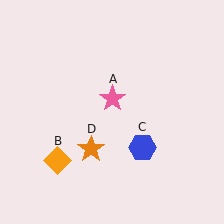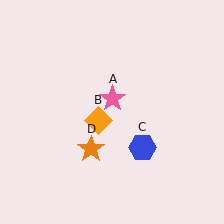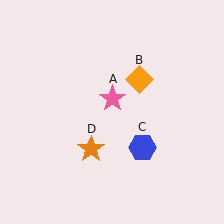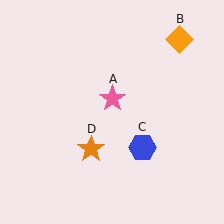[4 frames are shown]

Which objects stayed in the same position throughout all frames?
Pink star (object A) and blue hexagon (object C) and orange star (object D) remained stationary.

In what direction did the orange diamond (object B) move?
The orange diamond (object B) moved up and to the right.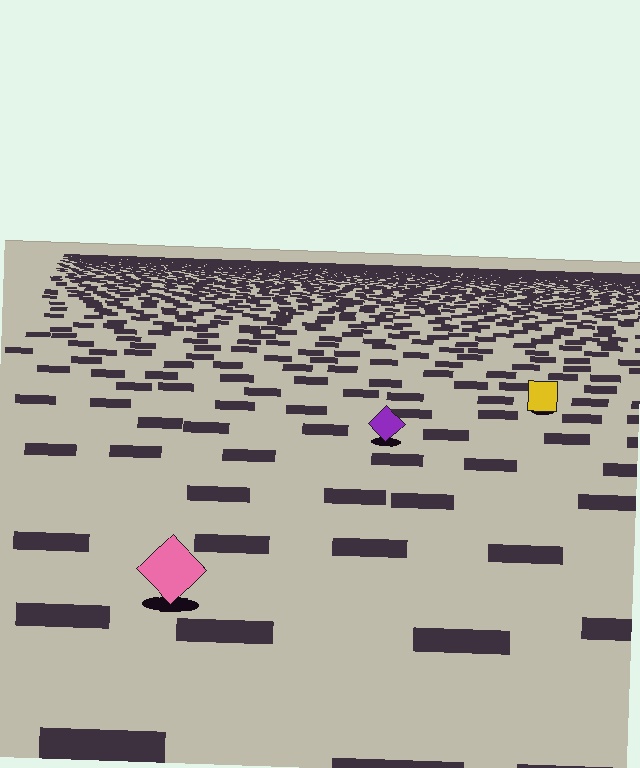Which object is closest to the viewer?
The pink diamond is closest. The texture marks near it are larger and more spread out.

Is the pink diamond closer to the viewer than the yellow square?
Yes. The pink diamond is closer — you can tell from the texture gradient: the ground texture is coarser near it.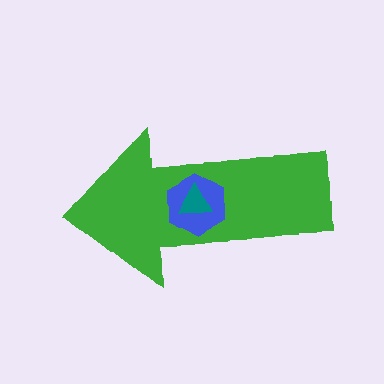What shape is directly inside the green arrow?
The blue hexagon.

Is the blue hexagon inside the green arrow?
Yes.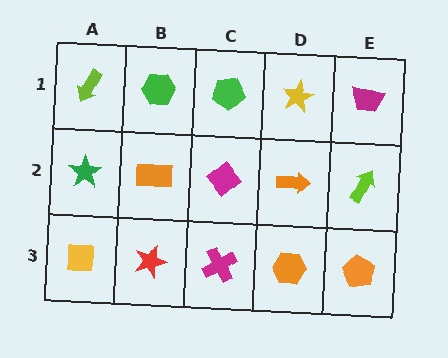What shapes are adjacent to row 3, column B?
An orange rectangle (row 2, column B), a yellow square (row 3, column A), a magenta cross (row 3, column C).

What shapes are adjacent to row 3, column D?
An orange arrow (row 2, column D), a magenta cross (row 3, column C), an orange pentagon (row 3, column E).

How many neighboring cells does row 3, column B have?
3.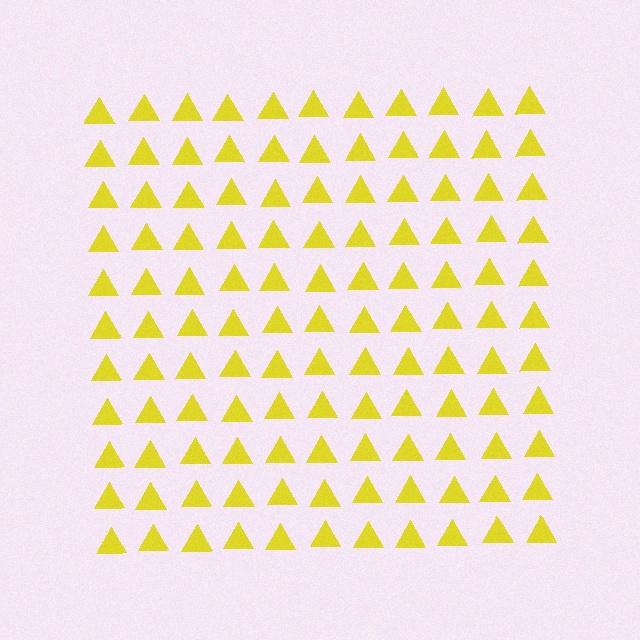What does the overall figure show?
The overall figure shows a square.